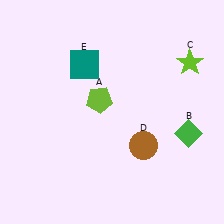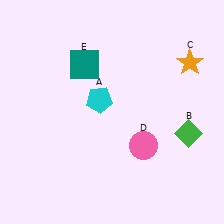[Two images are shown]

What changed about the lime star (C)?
In Image 1, C is lime. In Image 2, it changed to orange.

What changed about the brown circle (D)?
In Image 1, D is brown. In Image 2, it changed to pink.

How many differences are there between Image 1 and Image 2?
There are 3 differences between the two images.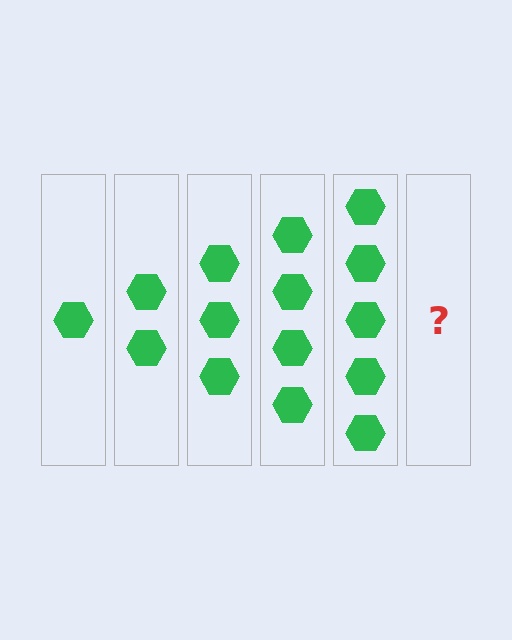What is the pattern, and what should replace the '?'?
The pattern is that each step adds one more hexagon. The '?' should be 6 hexagons.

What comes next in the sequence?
The next element should be 6 hexagons.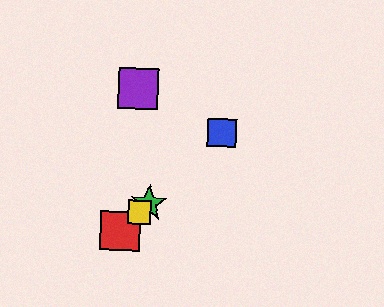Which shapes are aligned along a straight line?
The red square, the blue square, the green star, the yellow square are aligned along a straight line.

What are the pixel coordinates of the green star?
The green star is at (149, 203).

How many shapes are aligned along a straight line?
4 shapes (the red square, the blue square, the green star, the yellow square) are aligned along a straight line.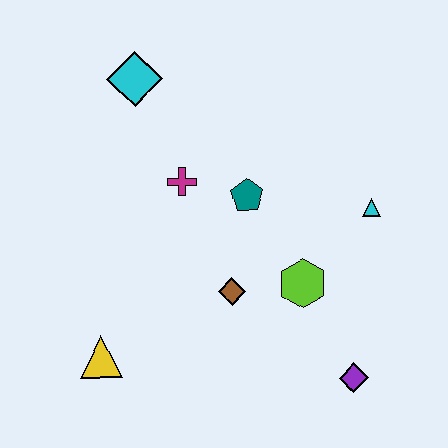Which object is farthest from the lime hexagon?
The cyan diamond is farthest from the lime hexagon.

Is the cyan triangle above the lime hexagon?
Yes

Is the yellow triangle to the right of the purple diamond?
No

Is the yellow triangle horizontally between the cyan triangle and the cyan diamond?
No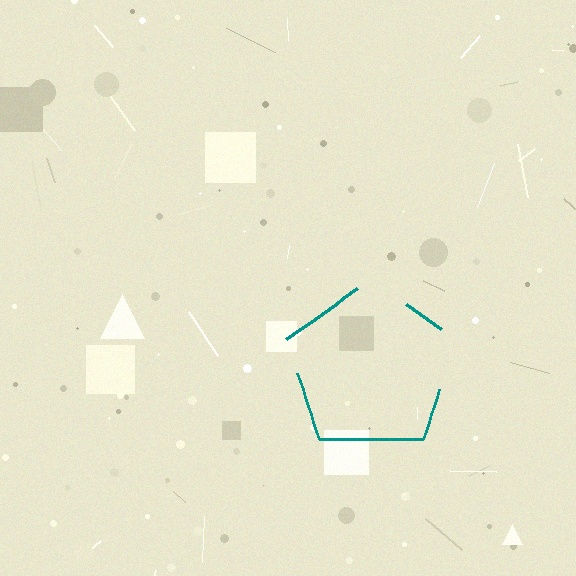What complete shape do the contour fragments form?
The contour fragments form a pentagon.